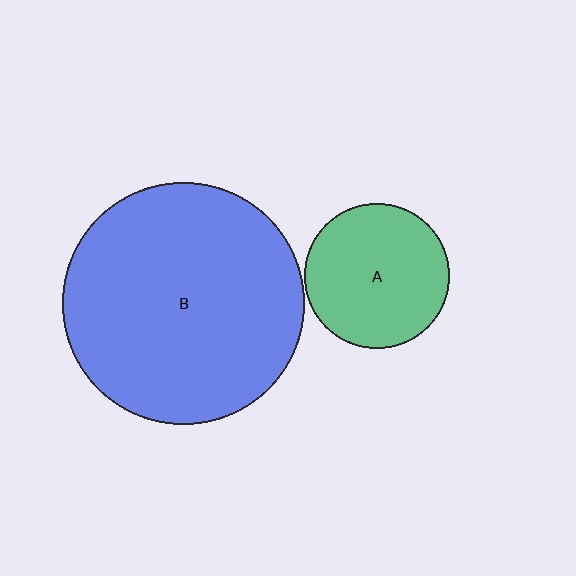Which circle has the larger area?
Circle B (blue).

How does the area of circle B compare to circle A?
Approximately 2.8 times.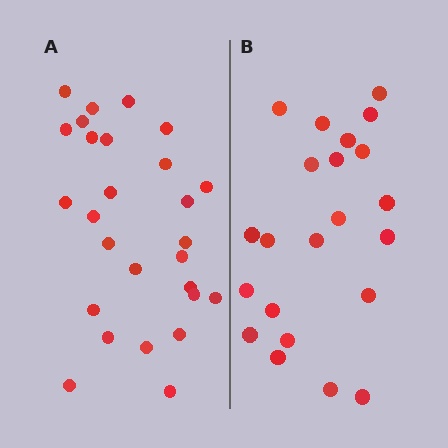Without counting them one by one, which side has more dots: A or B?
Region A (the left region) has more dots.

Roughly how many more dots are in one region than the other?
Region A has about 5 more dots than region B.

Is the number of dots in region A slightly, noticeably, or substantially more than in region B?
Region A has only slightly more — the two regions are fairly close. The ratio is roughly 1.2 to 1.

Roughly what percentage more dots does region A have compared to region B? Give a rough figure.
About 25% more.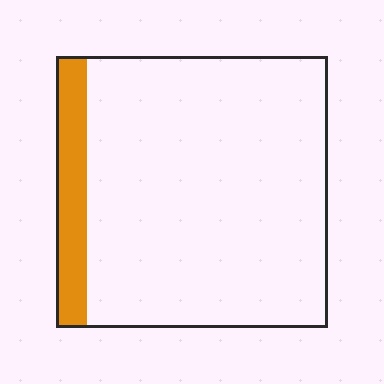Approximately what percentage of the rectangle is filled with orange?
Approximately 10%.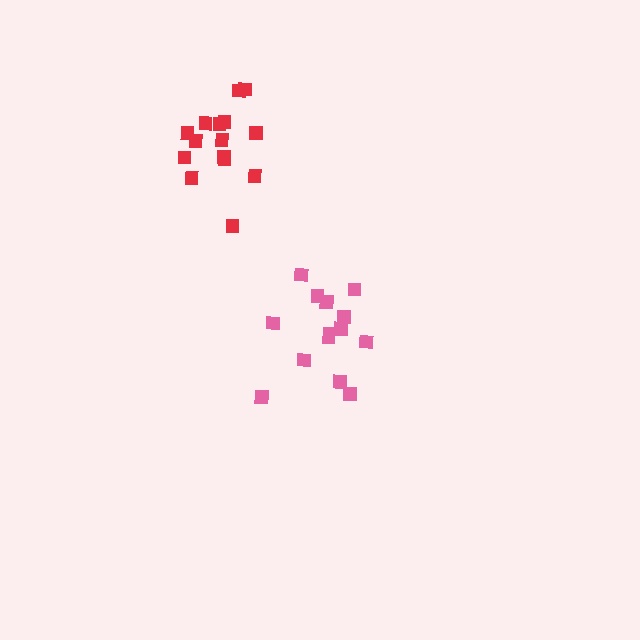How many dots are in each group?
Group 1: 15 dots, Group 2: 14 dots (29 total).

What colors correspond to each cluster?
The clusters are colored: red, pink.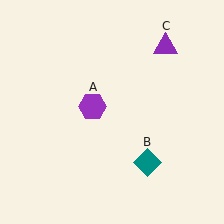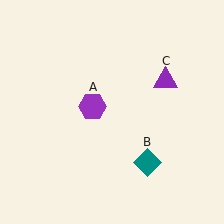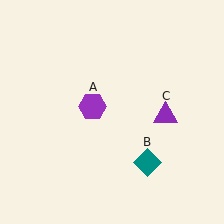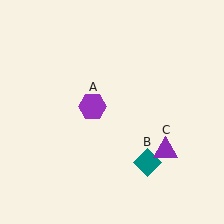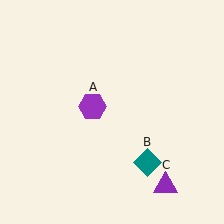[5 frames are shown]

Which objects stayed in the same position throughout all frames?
Purple hexagon (object A) and teal diamond (object B) remained stationary.